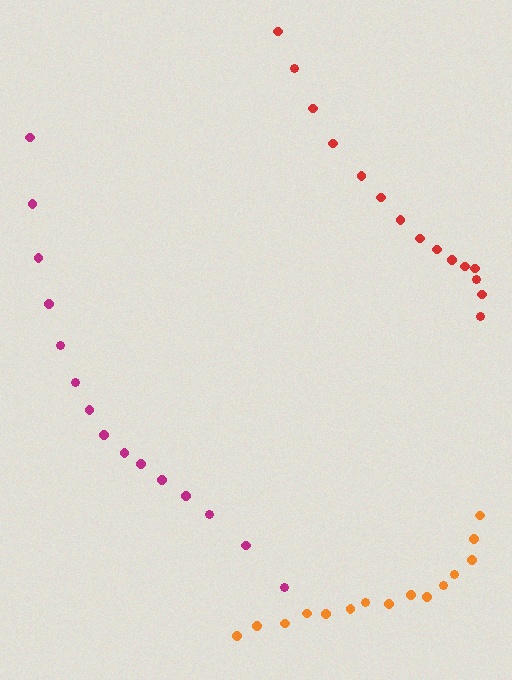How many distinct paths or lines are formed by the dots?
There are 3 distinct paths.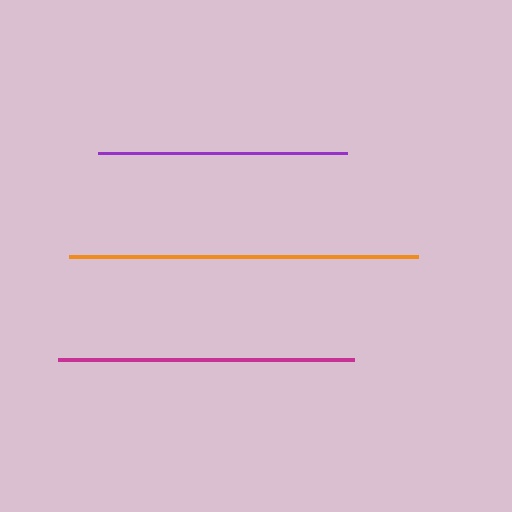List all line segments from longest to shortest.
From longest to shortest: orange, magenta, purple.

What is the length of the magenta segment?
The magenta segment is approximately 296 pixels long.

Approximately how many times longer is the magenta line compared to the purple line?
The magenta line is approximately 1.2 times the length of the purple line.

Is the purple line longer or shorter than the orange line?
The orange line is longer than the purple line.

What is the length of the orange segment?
The orange segment is approximately 348 pixels long.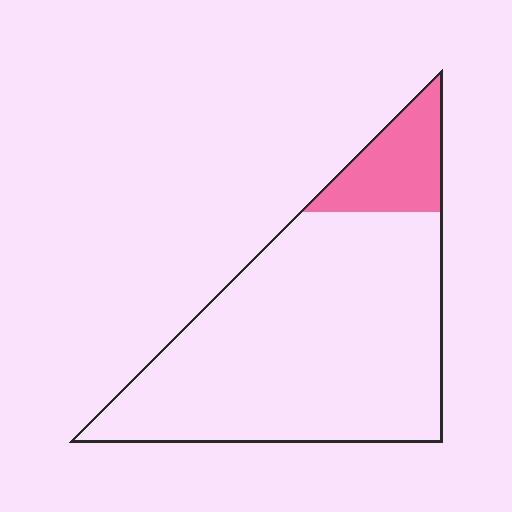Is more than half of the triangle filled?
No.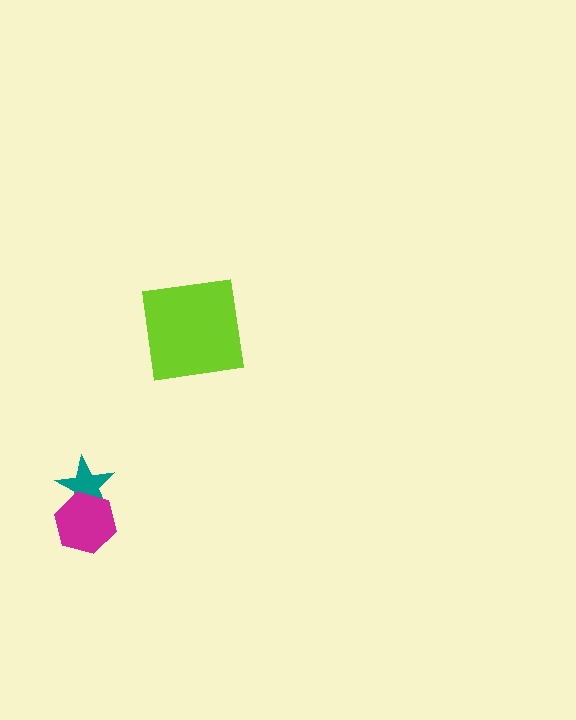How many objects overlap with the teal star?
1 object overlaps with the teal star.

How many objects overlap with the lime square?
0 objects overlap with the lime square.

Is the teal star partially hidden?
Yes, it is partially covered by another shape.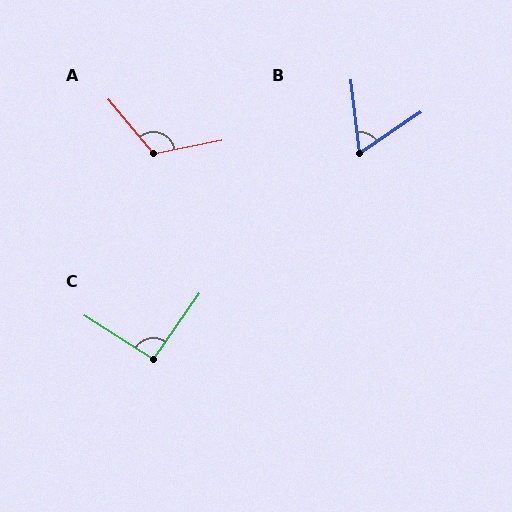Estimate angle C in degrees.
Approximately 93 degrees.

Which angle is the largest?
A, at approximately 119 degrees.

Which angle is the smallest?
B, at approximately 63 degrees.